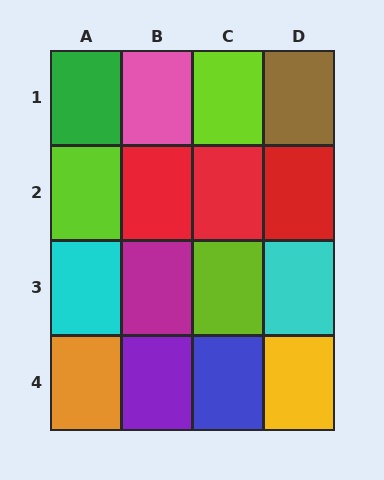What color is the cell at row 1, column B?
Pink.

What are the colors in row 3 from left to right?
Cyan, magenta, lime, cyan.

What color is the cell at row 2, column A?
Lime.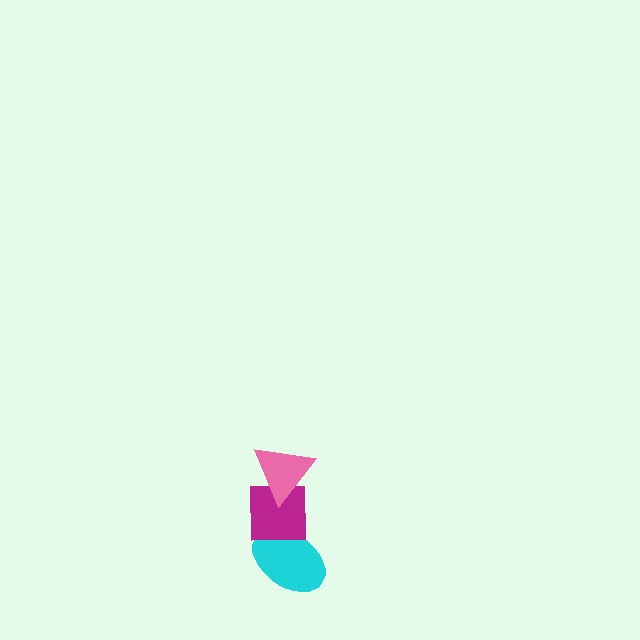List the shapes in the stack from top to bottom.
From top to bottom: the pink triangle, the magenta square, the cyan ellipse.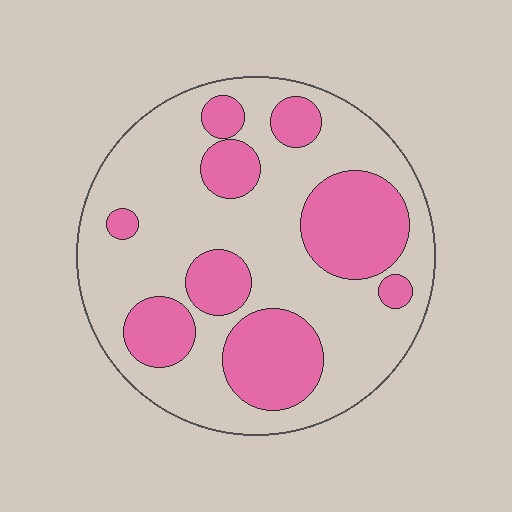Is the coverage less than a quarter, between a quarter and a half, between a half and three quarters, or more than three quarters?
Between a quarter and a half.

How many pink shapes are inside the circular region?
9.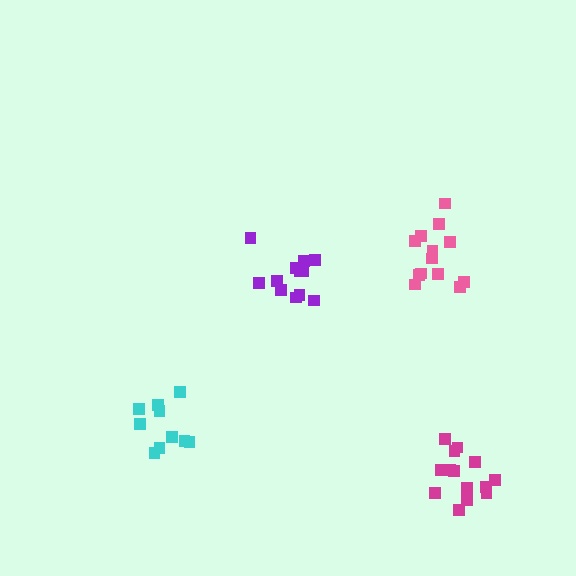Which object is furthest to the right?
The magenta cluster is rightmost.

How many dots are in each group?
Group 1: 13 dots, Group 2: 14 dots, Group 3: 10 dots, Group 4: 12 dots (49 total).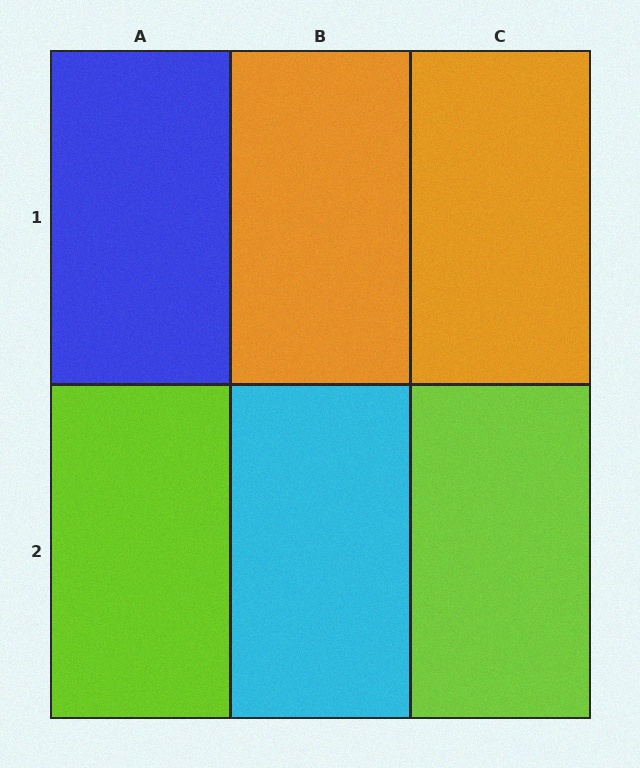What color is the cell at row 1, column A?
Blue.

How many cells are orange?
2 cells are orange.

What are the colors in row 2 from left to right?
Lime, cyan, lime.